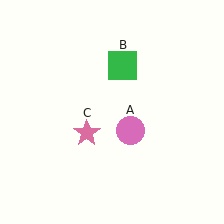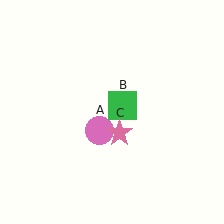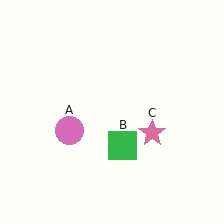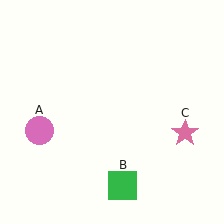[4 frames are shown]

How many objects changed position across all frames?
3 objects changed position: pink circle (object A), green square (object B), pink star (object C).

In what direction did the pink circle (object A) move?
The pink circle (object A) moved left.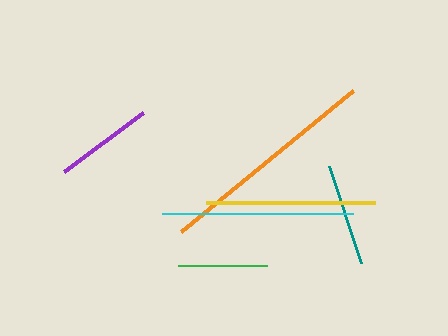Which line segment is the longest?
The orange line is the longest at approximately 222 pixels.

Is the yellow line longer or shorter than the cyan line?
The cyan line is longer than the yellow line.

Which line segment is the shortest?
The green line is the shortest at approximately 89 pixels.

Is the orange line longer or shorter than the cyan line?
The orange line is longer than the cyan line.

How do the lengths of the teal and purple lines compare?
The teal and purple lines are approximately the same length.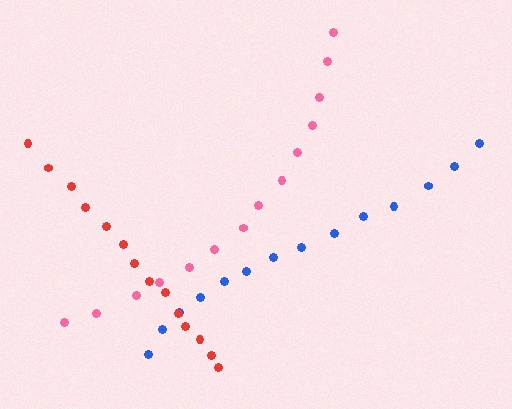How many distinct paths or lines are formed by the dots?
There are 3 distinct paths.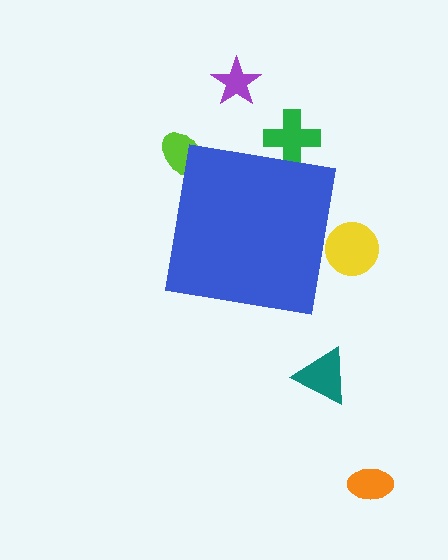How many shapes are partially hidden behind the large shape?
3 shapes are partially hidden.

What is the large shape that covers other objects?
A blue square.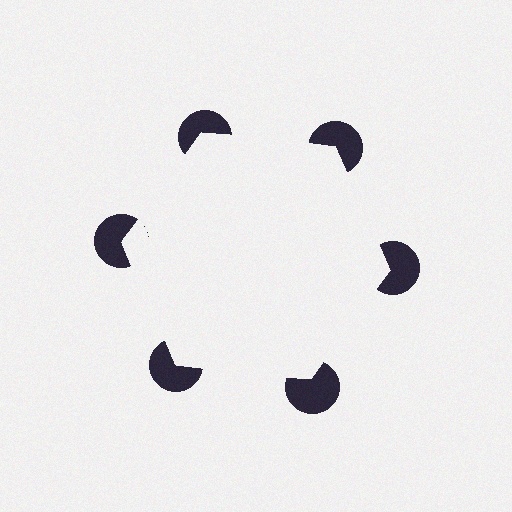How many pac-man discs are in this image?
There are 6 — one at each vertex of the illusory hexagon.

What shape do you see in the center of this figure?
An illusory hexagon — its edges are inferred from the aligned wedge cuts in the pac-man discs, not physically drawn.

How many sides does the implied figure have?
6 sides.